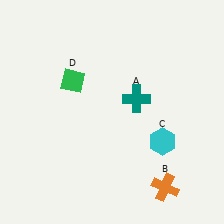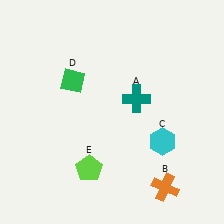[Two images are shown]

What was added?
A lime pentagon (E) was added in Image 2.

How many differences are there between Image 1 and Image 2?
There is 1 difference between the two images.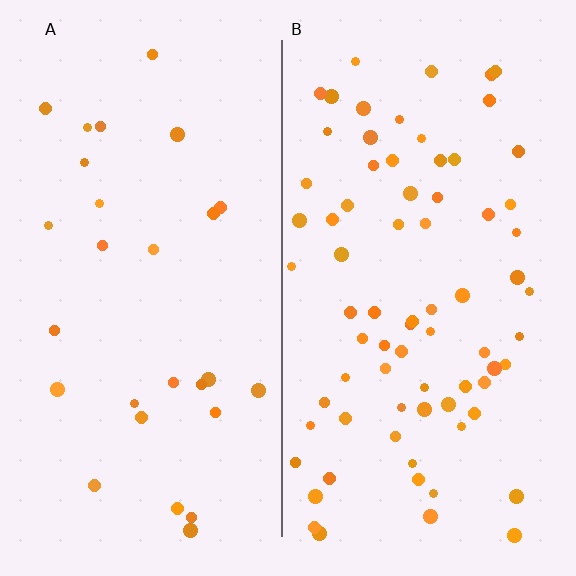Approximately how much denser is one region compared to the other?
Approximately 2.7× — region B over region A.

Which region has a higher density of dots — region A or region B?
B (the right).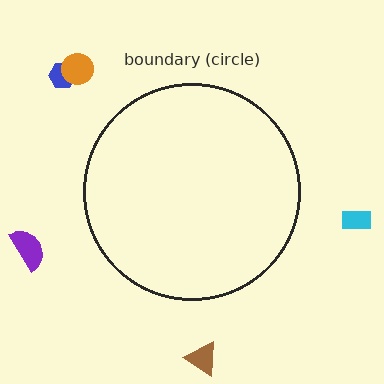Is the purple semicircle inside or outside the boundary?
Outside.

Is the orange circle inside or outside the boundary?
Outside.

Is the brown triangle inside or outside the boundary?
Outside.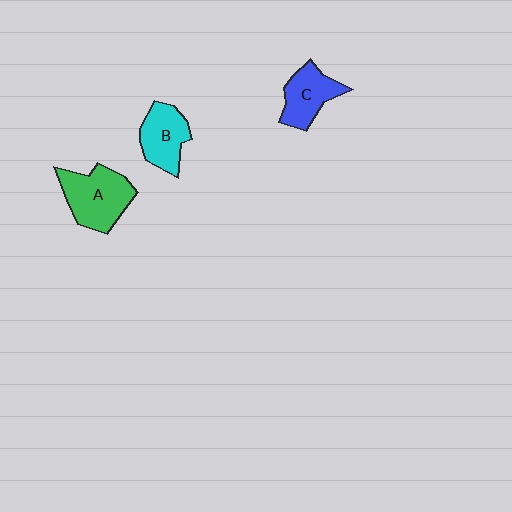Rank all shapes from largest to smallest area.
From largest to smallest: A (green), B (cyan), C (blue).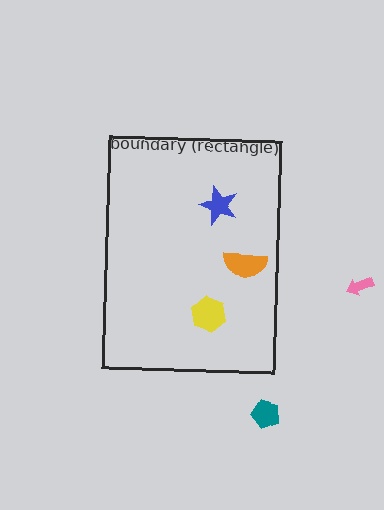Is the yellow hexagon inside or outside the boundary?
Inside.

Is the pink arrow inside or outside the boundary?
Outside.